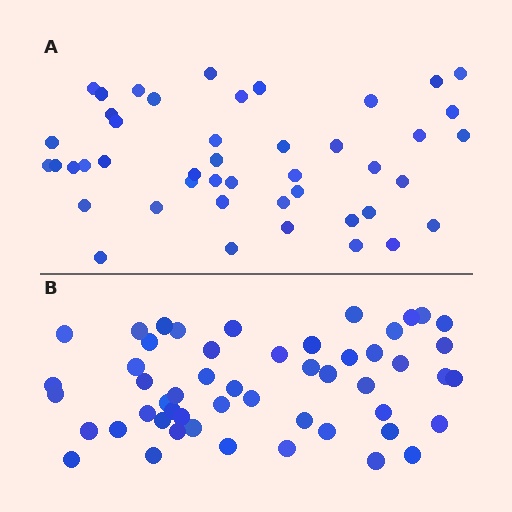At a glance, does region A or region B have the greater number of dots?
Region B (the bottom region) has more dots.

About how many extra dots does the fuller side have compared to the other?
Region B has roughly 8 or so more dots than region A.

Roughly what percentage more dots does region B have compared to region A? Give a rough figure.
About 15% more.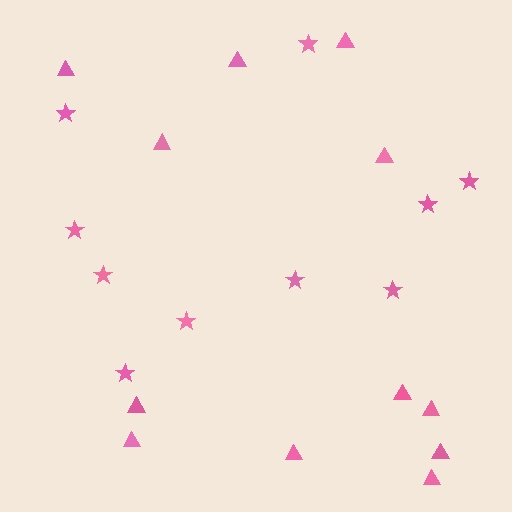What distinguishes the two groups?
There are 2 groups: one group of stars (10) and one group of triangles (12).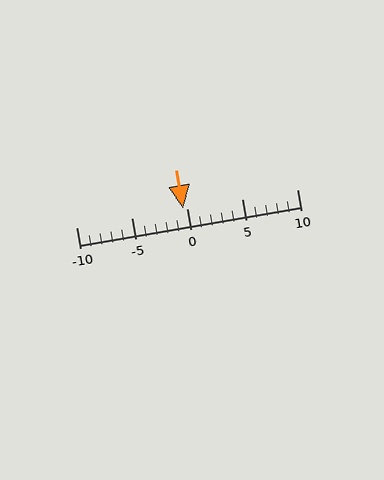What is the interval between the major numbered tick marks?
The major tick marks are spaced 5 units apart.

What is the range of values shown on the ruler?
The ruler shows values from -10 to 10.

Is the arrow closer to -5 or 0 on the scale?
The arrow is closer to 0.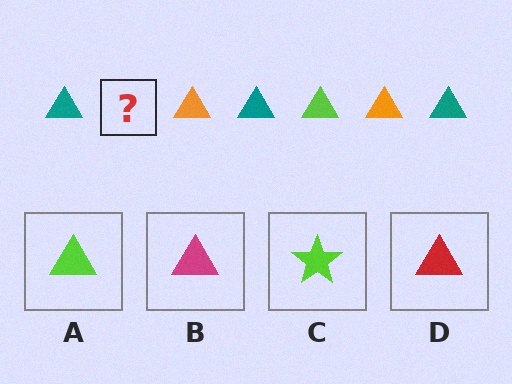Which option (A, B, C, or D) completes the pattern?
A.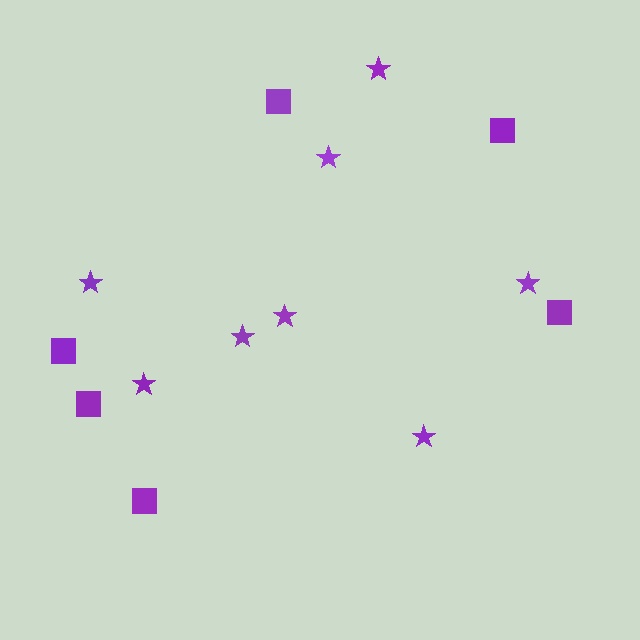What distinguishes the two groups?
There are 2 groups: one group of squares (6) and one group of stars (8).